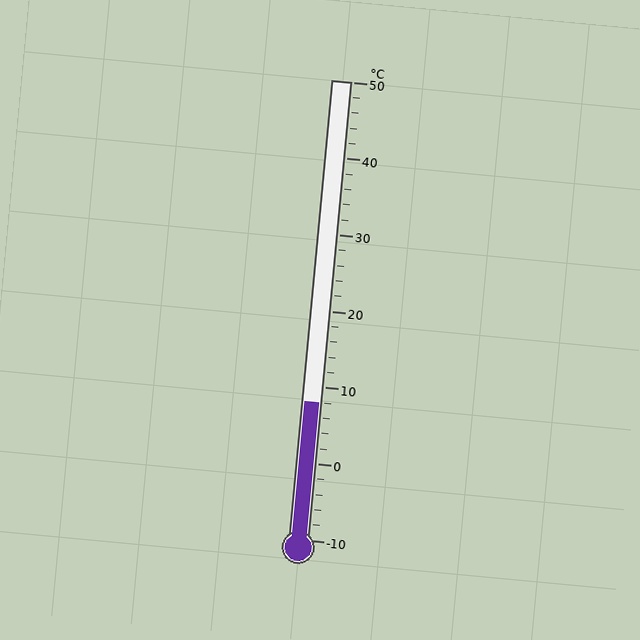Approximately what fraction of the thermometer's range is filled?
The thermometer is filled to approximately 30% of its range.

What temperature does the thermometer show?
The thermometer shows approximately 8°C.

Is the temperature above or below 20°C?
The temperature is below 20°C.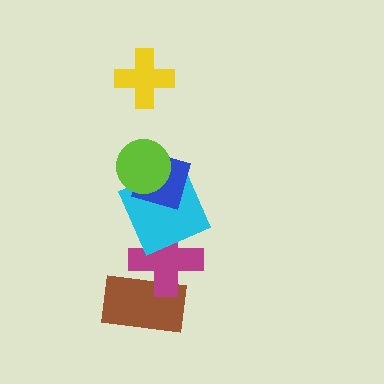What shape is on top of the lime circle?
The yellow cross is on top of the lime circle.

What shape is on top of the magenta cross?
The cyan square is on top of the magenta cross.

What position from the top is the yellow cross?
The yellow cross is 1st from the top.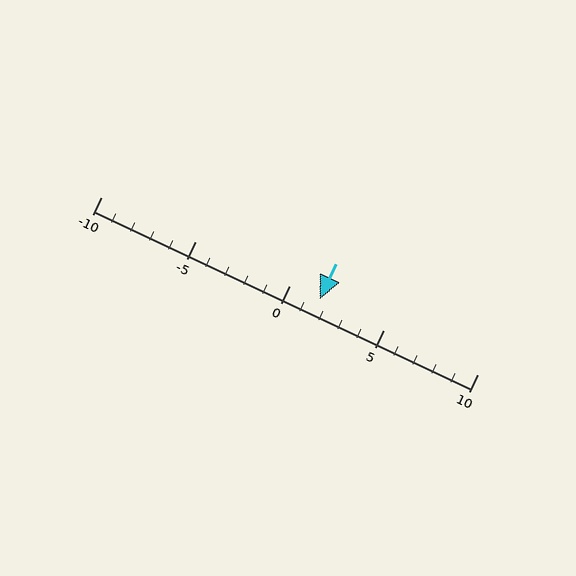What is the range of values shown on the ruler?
The ruler shows values from -10 to 10.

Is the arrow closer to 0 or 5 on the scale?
The arrow is closer to 0.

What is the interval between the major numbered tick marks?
The major tick marks are spaced 5 units apart.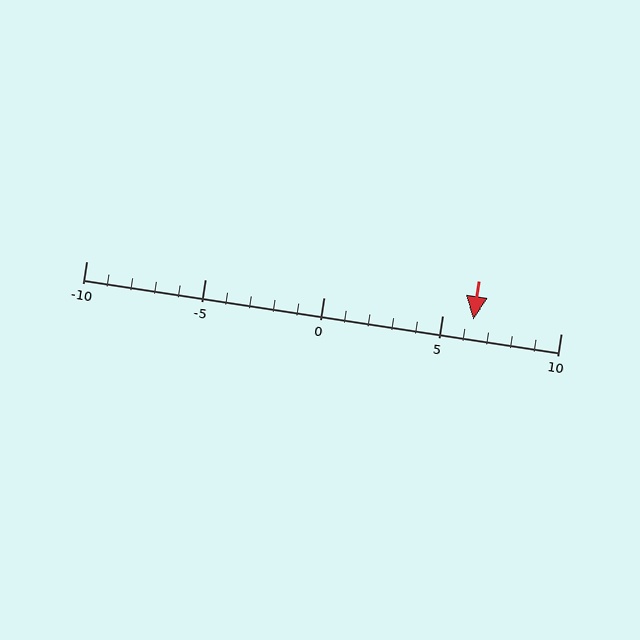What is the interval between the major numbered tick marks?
The major tick marks are spaced 5 units apart.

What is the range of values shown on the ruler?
The ruler shows values from -10 to 10.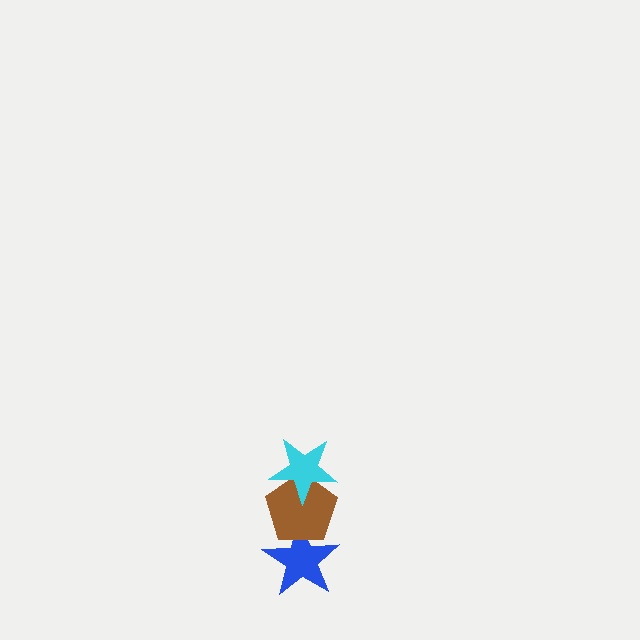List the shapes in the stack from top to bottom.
From top to bottom: the cyan star, the brown pentagon, the blue star.